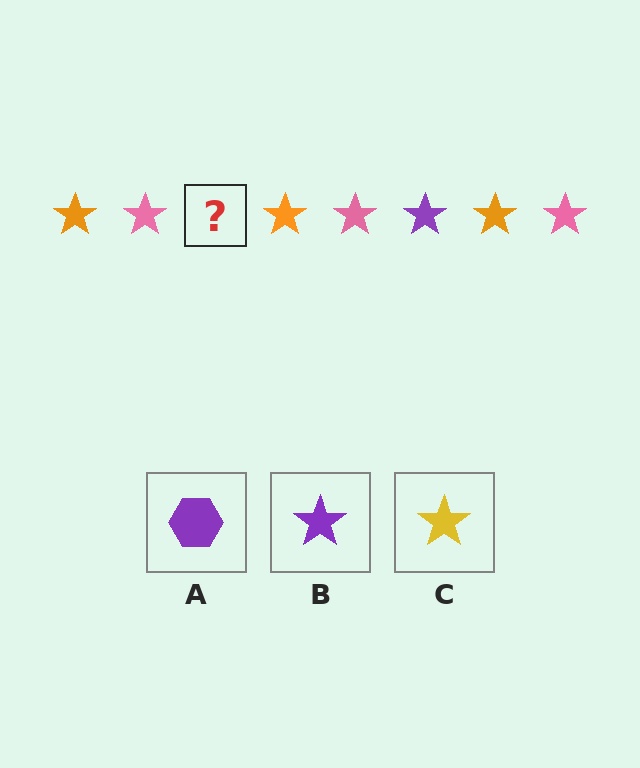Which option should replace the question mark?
Option B.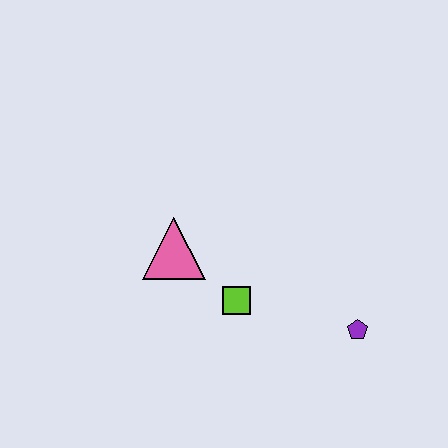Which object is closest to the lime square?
The pink triangle is closest to the lime square.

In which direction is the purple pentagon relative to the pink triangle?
The purple pentagon is to the right of the pink triangle.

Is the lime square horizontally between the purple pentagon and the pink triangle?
Yes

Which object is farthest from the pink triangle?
The purple pentagon is farthest from the pink triangle.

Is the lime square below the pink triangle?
Yes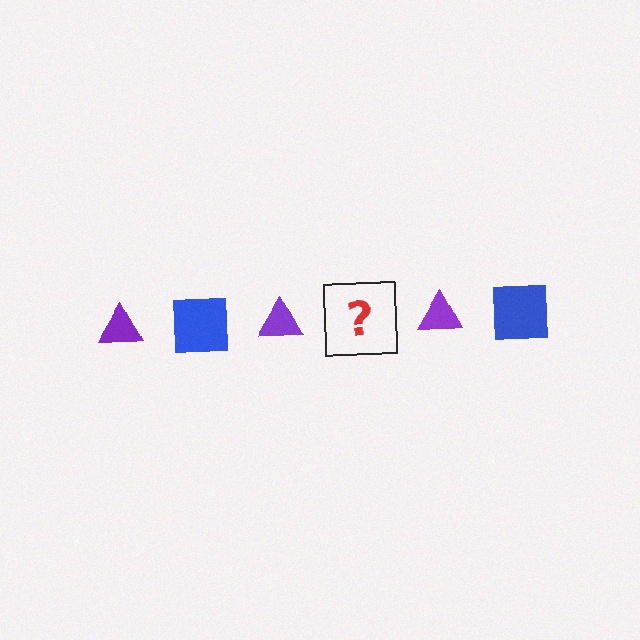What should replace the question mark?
The question mark should be replaced with a blue square.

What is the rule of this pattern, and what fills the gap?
The rule is that the pattern alternates between purple triangle and blue square. The gap should be filled with a blue square.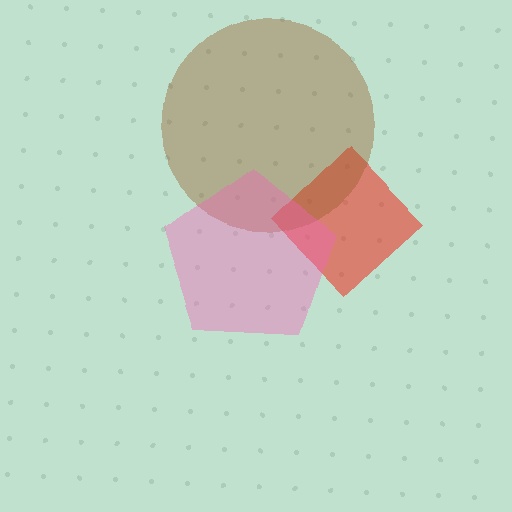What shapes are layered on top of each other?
The layered shapes are: a red diamond, a brown circle, a pink pentagon.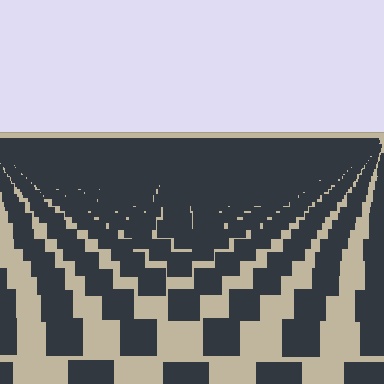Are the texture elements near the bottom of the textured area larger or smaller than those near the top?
Larger. Near the bottom, elements are closer to the viewer and appear at a bigger on-screen size.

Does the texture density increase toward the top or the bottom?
Density increases toward the top.